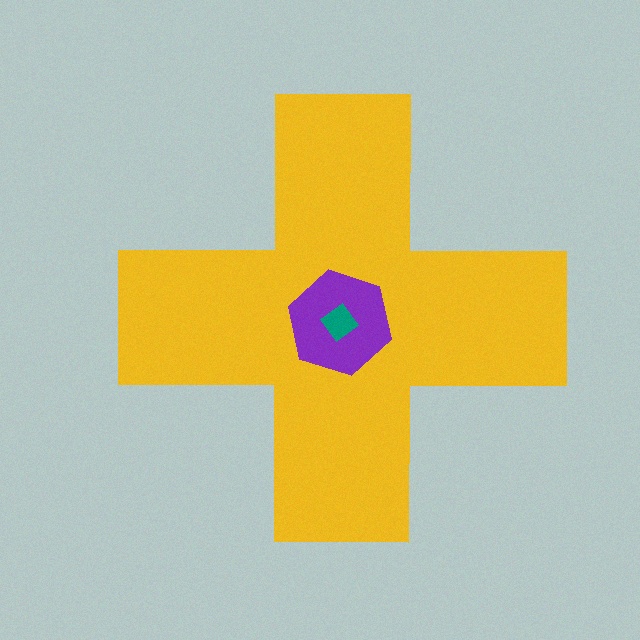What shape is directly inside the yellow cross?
The purple hexagon.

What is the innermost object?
The teal diamond.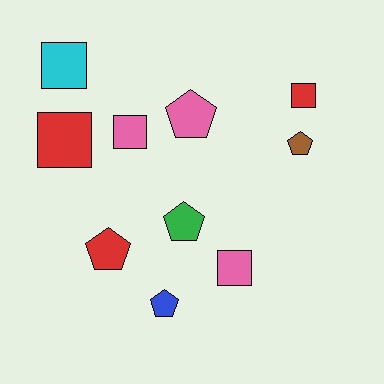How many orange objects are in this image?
There are no orange objects.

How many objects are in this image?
There are 10 objects.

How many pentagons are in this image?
There are 5 pentagons.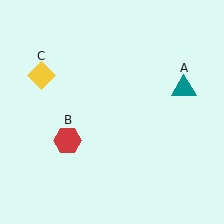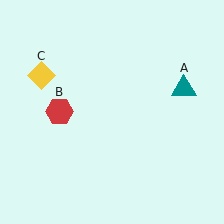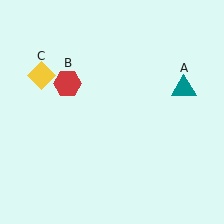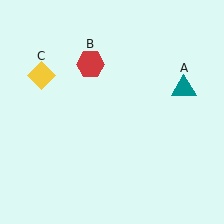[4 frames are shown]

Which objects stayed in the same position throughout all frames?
Teal triangle (object A) and yellow diamond (object C) remained stationary.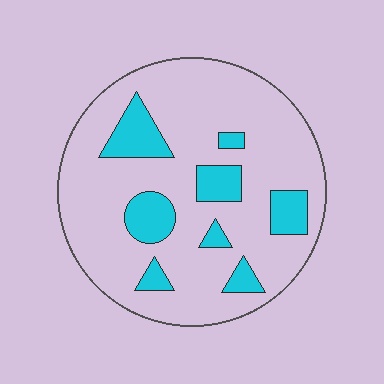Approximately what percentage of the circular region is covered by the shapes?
Approximately 20%.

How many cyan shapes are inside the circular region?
8.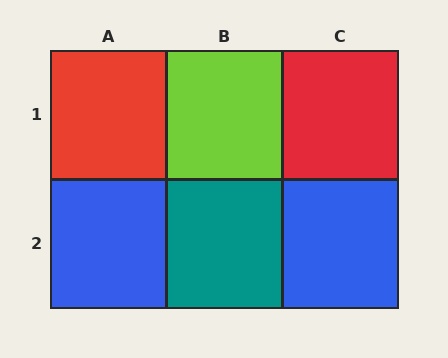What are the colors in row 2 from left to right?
Blue, teal, blue.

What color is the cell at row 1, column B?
Lime.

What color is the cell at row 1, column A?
Red.